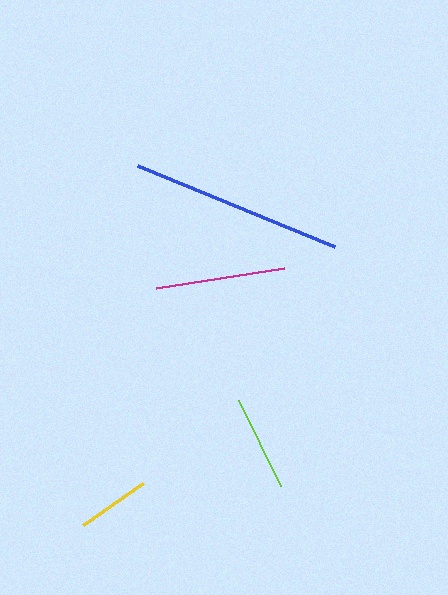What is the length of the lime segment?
The lime segment is approximately 95 pixels long.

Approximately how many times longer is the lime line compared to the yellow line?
The lime line is approximately 1.3 times the length of the yellow line.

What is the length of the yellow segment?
The yellow segment is approximately 73 pixels long.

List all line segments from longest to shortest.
From longest to shortest: blue, magenta, lime, yellow.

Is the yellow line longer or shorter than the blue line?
The blue line is longer than the yellow line.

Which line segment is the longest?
The blue line is the longest at approximately 213 pixels.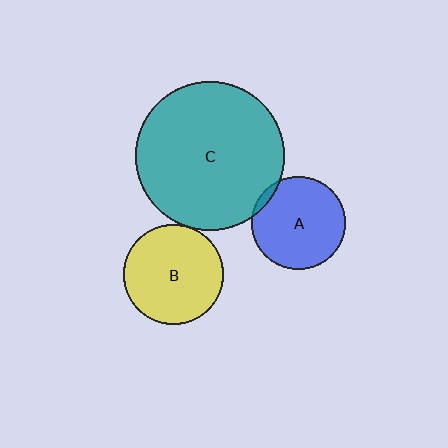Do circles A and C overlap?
Yes.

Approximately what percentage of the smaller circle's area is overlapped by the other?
Approximately 5%.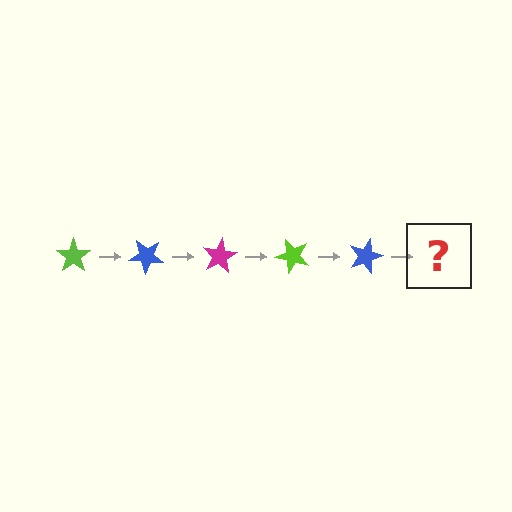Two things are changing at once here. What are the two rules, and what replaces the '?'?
The two rules are that it rotates 40 degrees each step and the color cycles through lime, blue, and magenta. The '?' should be a magenta star, rotated 200 degrees from the start.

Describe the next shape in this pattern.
It should be a magenta star, rotated 200 degrees from the start.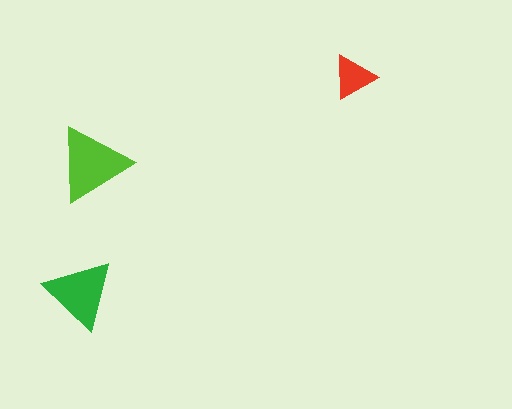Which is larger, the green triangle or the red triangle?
The green one.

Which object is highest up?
The red triangle is topmost.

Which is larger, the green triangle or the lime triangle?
The lime one.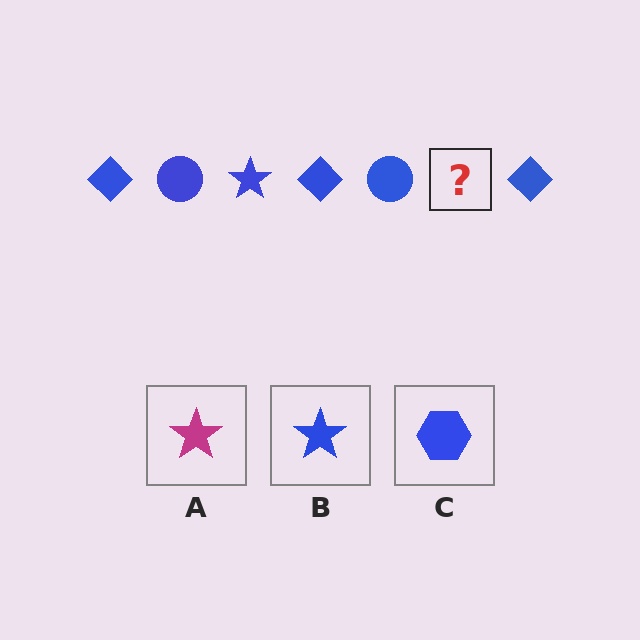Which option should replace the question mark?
Option B.